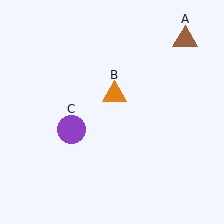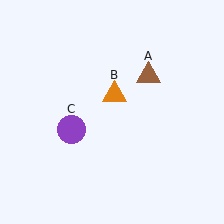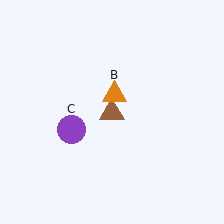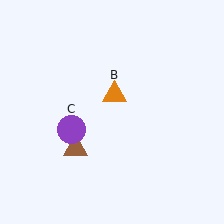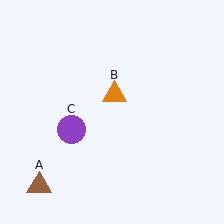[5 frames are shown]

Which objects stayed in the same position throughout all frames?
Orange triangle (object B) and purple circle (object C) remained stationary.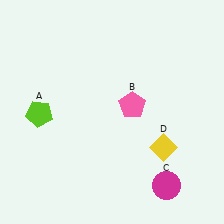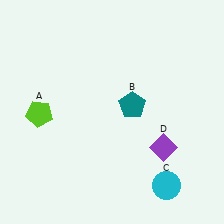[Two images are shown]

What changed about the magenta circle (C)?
In Image 1, C is magenta. In Image 2, it changed to cyan.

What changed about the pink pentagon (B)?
In Image 1, B is pink. In Image 2, it changed to teal.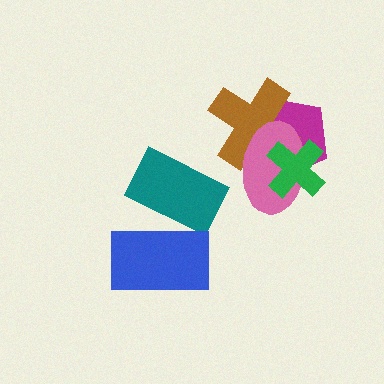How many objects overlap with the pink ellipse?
3 objects overlap with the pink ellipse.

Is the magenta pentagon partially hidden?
Yes, it is partially covered by another shape.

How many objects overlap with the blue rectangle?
1 object overlaps with the blue rectangle.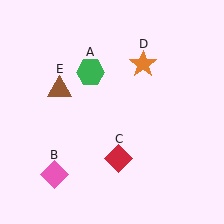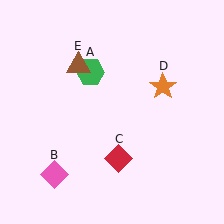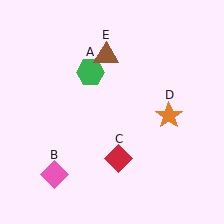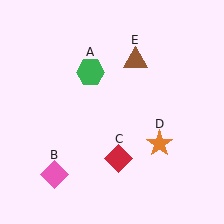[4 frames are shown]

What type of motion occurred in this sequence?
The orange star (object D), brown triangle (object E) rotated clockwise around the center of the scene.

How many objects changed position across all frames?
2 objects changed position: orange star (object D), brown triangle (object E).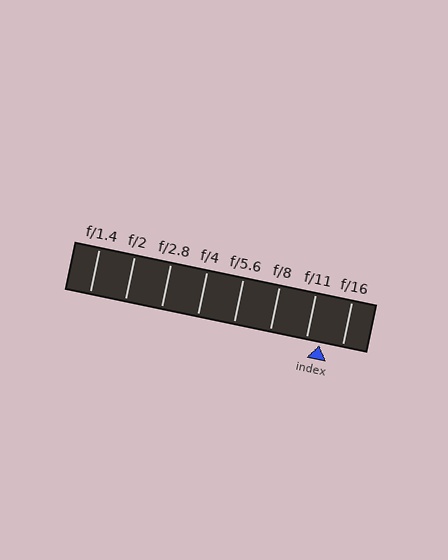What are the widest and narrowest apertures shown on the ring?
The widest aperture shown is f/1.4 and the narrowest is f/16.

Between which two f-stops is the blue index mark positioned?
The index mark is between f/11 and f/16.